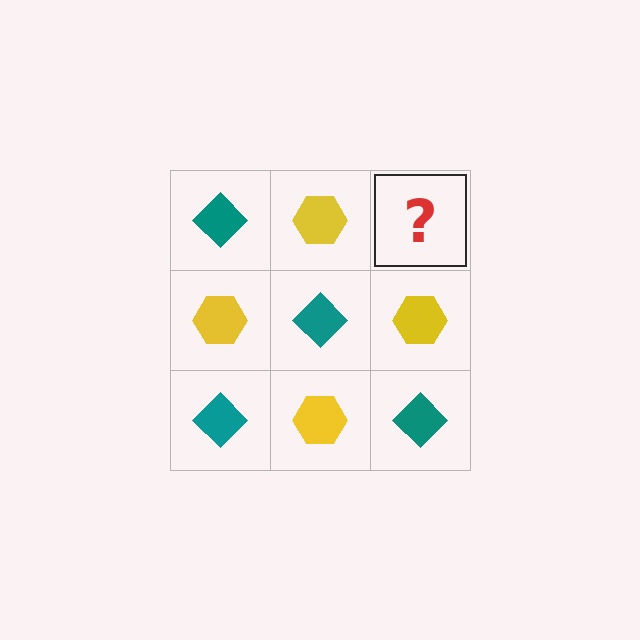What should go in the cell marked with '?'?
The missing cell should contain a teal diamond.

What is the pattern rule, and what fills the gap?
The rule is that it alternates teal diamond and yellow hexagon in a checkerboard pattern. The gap should be filled with a teal diamond.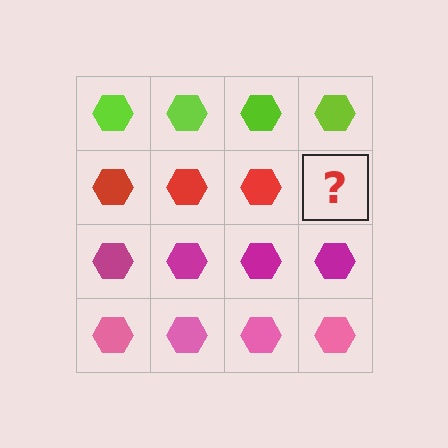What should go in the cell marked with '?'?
The missing cell should contain a red hexagon.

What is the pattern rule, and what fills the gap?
The rule is that each row has a consistent color. The gap should be filled with a red hexagon.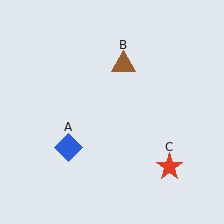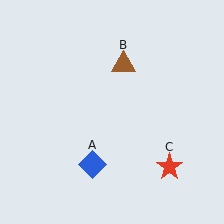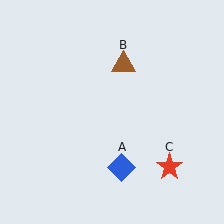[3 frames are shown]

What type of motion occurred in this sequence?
The blue diamond (object A) rotated counterclockwise around the center of the scene.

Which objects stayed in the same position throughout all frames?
Brown triangle (object B) and red star (object C) remained stationary.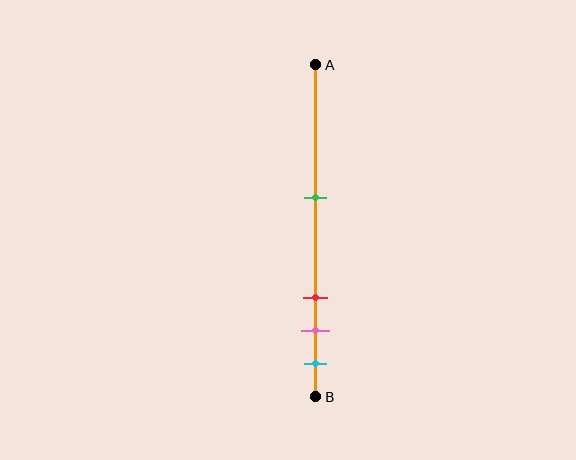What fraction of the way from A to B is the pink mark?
The pink mark is approximately 80% (0.8) of the way from A to B.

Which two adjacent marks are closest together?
The pink and cyan marks are the closest adjacent pair.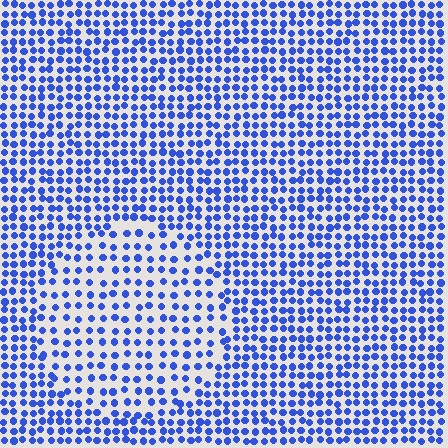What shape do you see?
I see a circle.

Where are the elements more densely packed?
The elements are more densely packed outside the circle boundary.